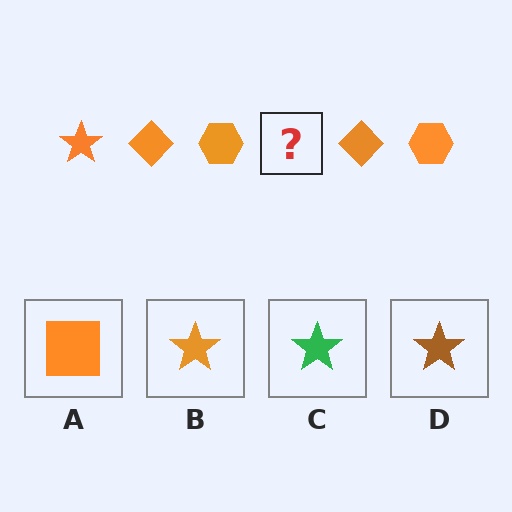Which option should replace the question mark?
Option B.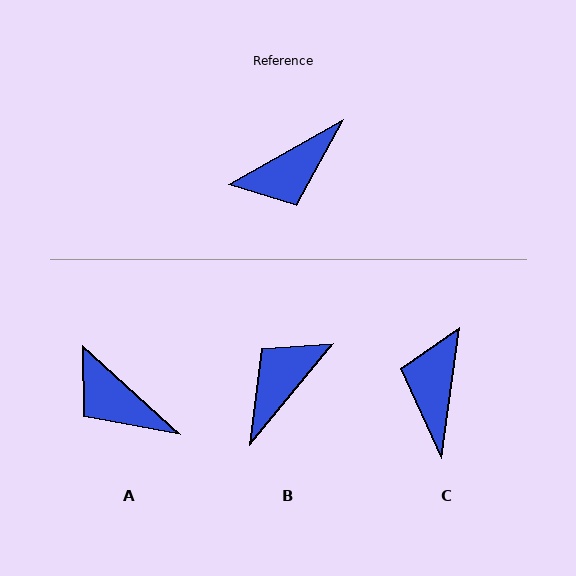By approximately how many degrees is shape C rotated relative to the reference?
Approximately 127 degrees clockwise.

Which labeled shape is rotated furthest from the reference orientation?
B, about 159 degrees away.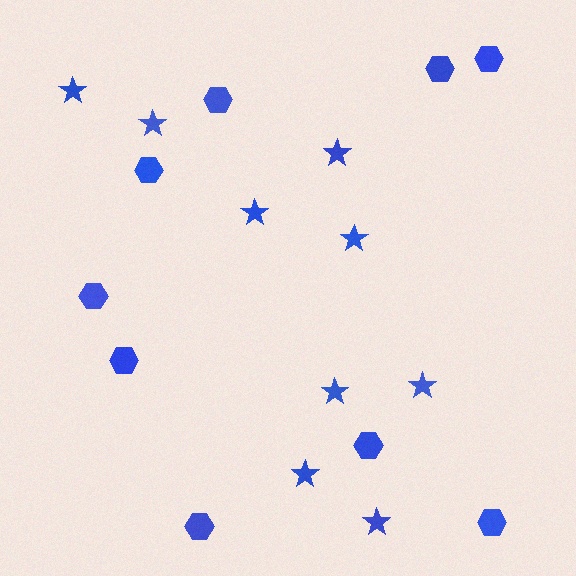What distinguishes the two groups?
There are 2 groups: one group of stars (9) and one group of hexagons (9).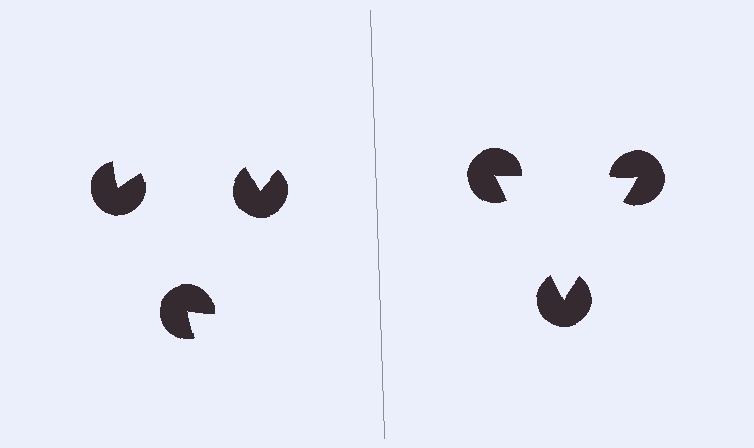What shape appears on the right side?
An illusory triangle.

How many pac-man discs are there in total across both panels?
6 — 3 on each side.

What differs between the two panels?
The pac-man discs are positioned identically on both sides; only the wedge orientations differ. On the right they align to a triangle; on the left they are misaligned.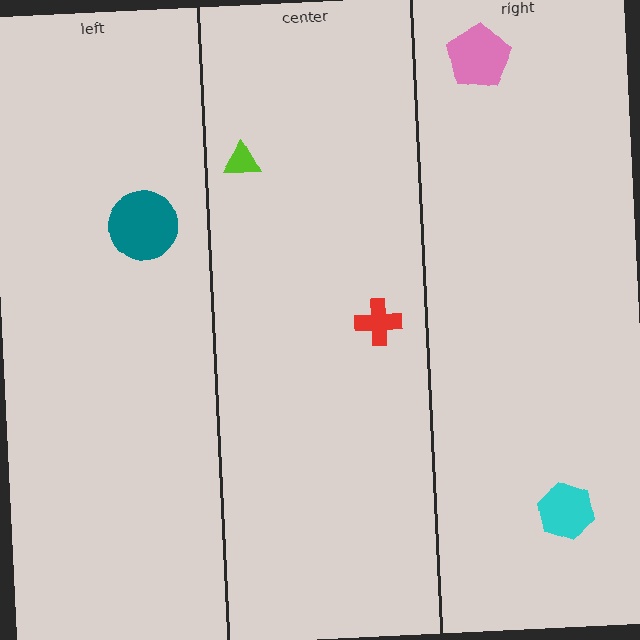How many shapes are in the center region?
2.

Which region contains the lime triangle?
The center region.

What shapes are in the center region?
The red cross, the lime triangle.